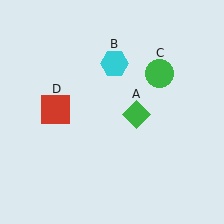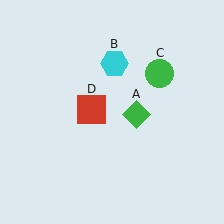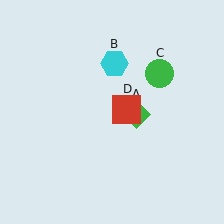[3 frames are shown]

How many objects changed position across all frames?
1 object changed position: red square (object D).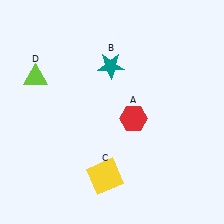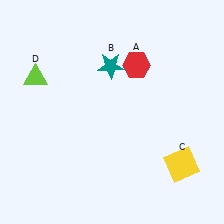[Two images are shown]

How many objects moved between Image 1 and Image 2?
2 objects moved between the two images.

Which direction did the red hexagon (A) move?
The red hexagon (A) moved up.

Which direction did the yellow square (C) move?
The yellow square (C) moved right.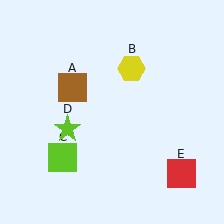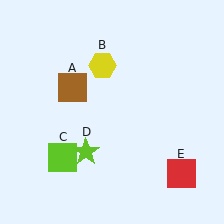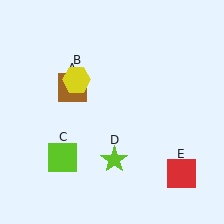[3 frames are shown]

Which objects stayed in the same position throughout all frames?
Brown square (object A) and lime square (object C) and red square (object E) remained stationary.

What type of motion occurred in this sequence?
The yellow hexagon (object B), lime star (object D) rotated counterclockwise around the center of the scene.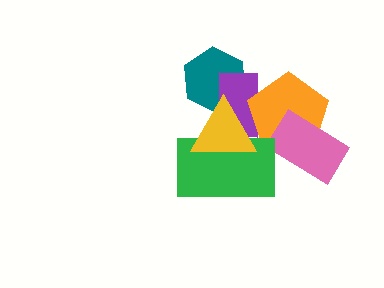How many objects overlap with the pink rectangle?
1 object overlaps with the pink rectangle.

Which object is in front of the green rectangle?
The yellow triangle is in front of the green rectangle.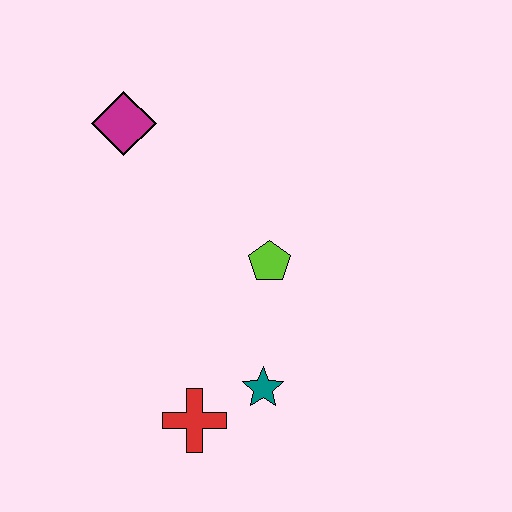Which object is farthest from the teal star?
The magenta diamond is farthest from the teal star.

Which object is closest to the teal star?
The red cross is closest to the teal star.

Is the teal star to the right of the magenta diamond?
Yes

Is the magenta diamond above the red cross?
Yes